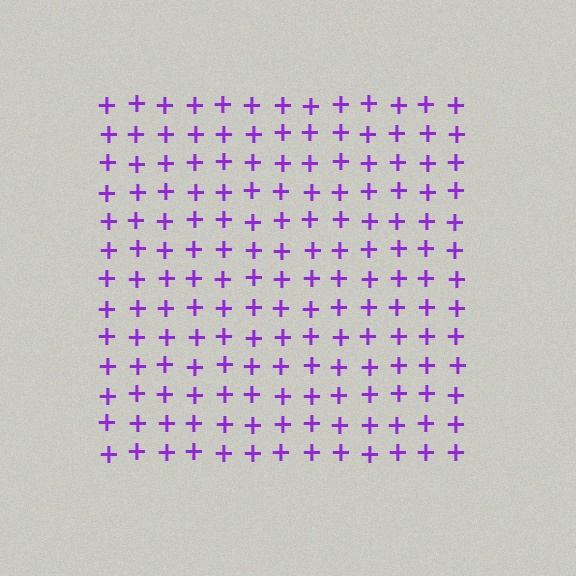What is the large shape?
The large shape is a square.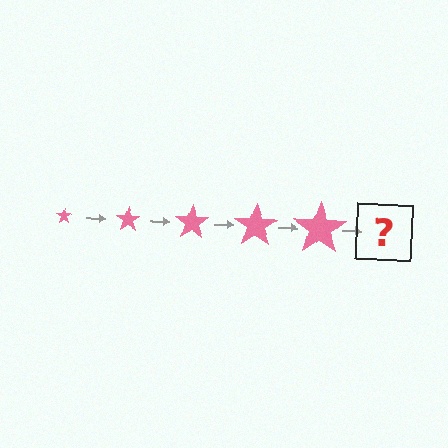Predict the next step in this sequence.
The next step is a pink star, larger than the previous one.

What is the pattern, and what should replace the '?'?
The pattern is that the star gets progressively larger each step. The '?' should be a pink star, larger than the previous one.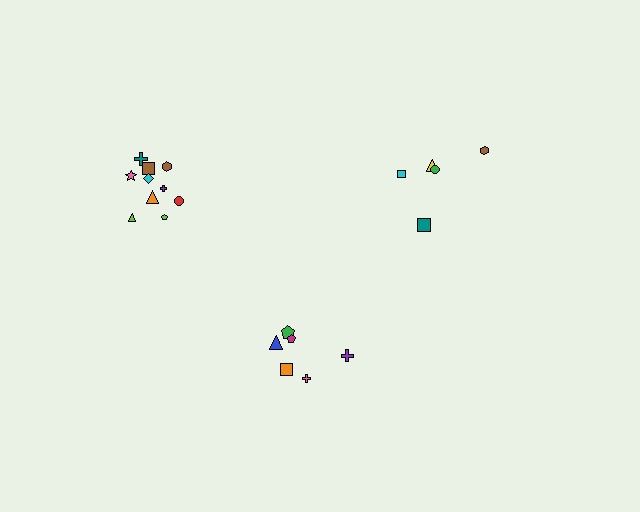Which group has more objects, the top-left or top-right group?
The top-left group.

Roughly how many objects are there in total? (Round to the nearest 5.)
Roughly 20 objects in total.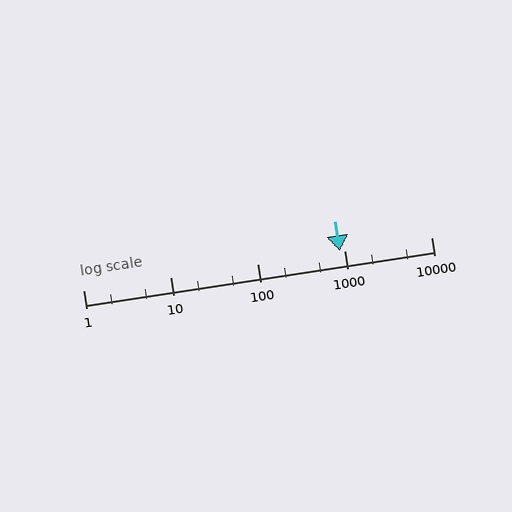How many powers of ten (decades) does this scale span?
The scale spans 4 decades, from 1 to 10000.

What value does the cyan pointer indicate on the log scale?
The pointer indicates approximately 900.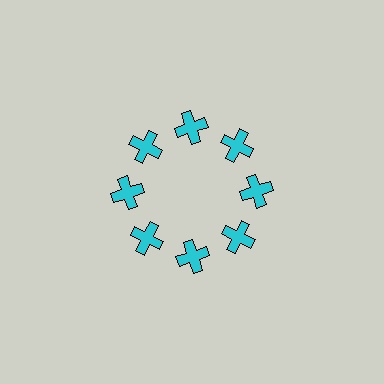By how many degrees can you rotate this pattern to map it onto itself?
The pattern maps onto itself every 45 degrees of rotation.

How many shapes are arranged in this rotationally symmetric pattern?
There are 8 shapes, arranged in 8 groups of 1.